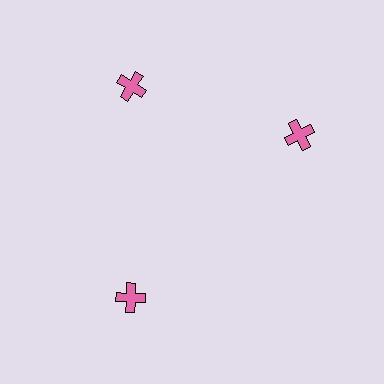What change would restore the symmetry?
The symmetry would be restored by rotating it back into even spacing with its neighbors so that all 3 crosses sit at equal angles and equal distance from the center.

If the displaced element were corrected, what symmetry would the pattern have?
It would have 3-fold rotational symmetry — the pattern would map onto itself every 120 degrees.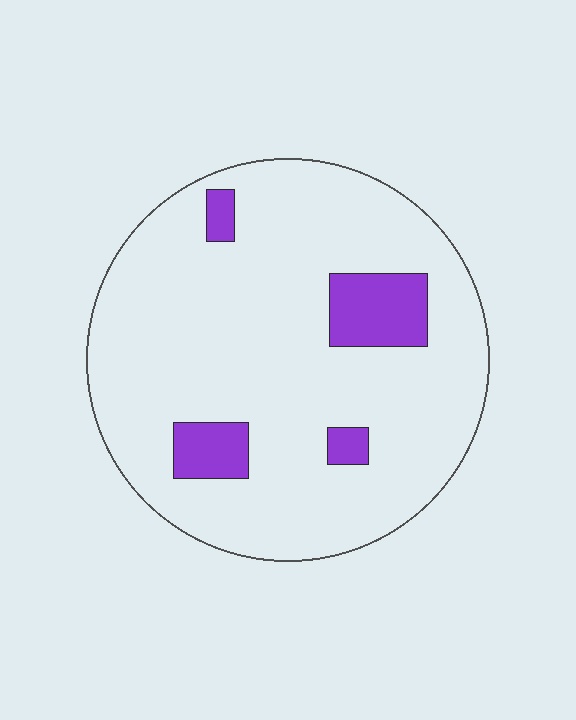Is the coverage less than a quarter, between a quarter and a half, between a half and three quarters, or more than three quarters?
Less than a quarter.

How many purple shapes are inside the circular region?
4.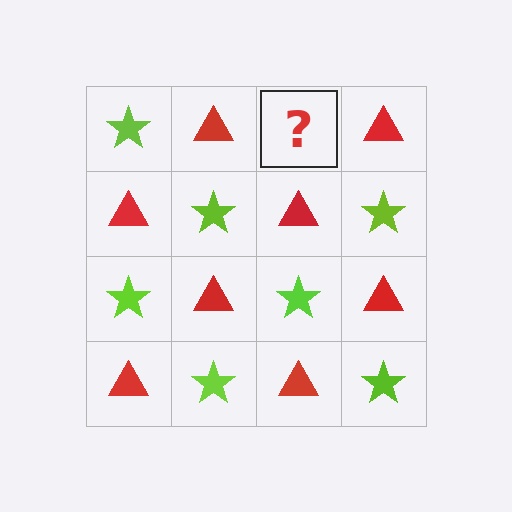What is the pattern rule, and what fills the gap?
The rule is that it alternates lime star and red triangle in a checkerboard pattern. The gap should be filled with a lime star.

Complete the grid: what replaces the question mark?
The question mark should be replaced with a lime star.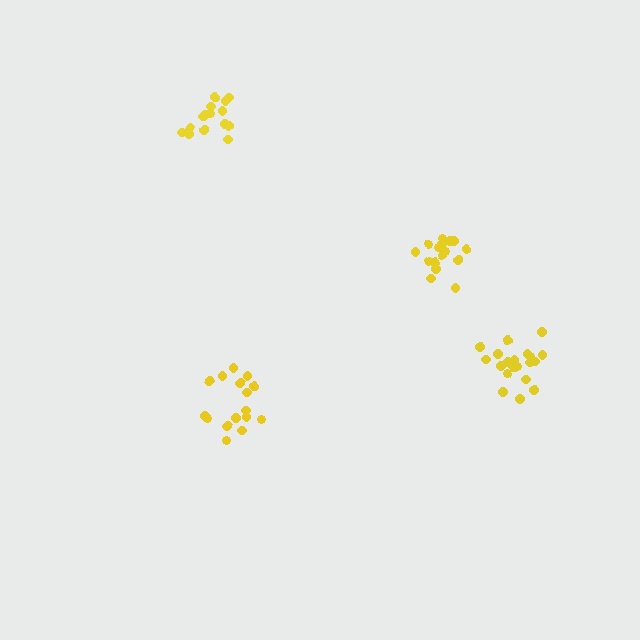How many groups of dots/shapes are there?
There are 4 groups.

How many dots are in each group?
Group 1: 16 dots, Group 2: 19 dots, Group 3: 21 dots, Group 4: 16 dots (72 total).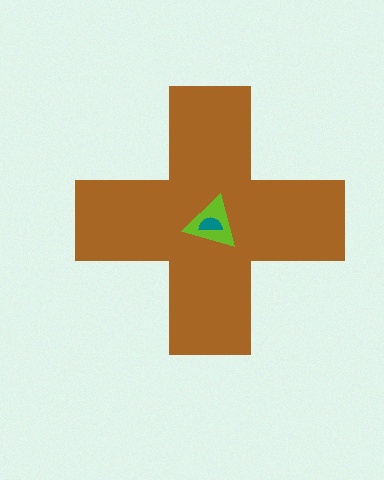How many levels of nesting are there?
3.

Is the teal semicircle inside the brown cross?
Yes.